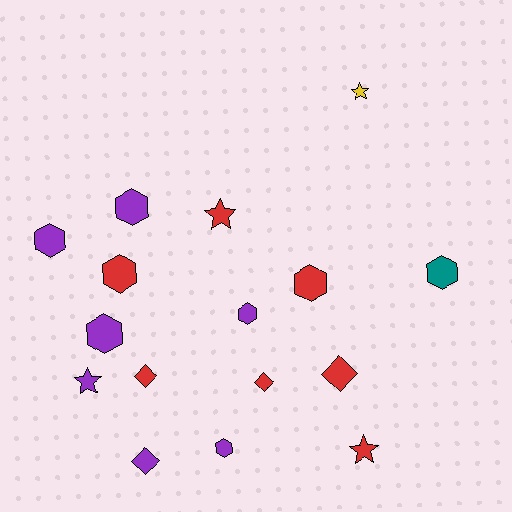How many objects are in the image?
There are 16 objects.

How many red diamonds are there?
There are 3 red diamonds.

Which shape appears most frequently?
Hexagon, with 8 objects.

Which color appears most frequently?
Red, with 7 objects.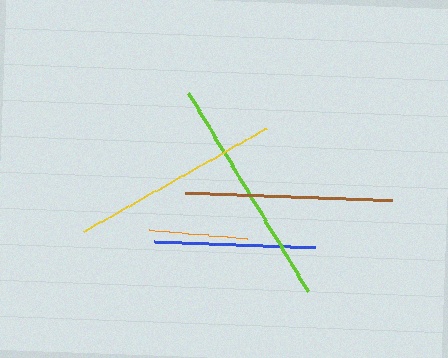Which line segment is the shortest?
The orange line is the shortest at approximately 98 pixels.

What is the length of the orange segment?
The orange segment is approximately 98 pixels long.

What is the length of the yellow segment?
The yellow segment is approximately 209 pixels long.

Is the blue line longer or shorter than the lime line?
The lime line is longer than the blue line.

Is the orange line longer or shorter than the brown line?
The brown line is longer than the orange line.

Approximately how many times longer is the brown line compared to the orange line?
The brown line is approximately 2.1 times the length of the orange line.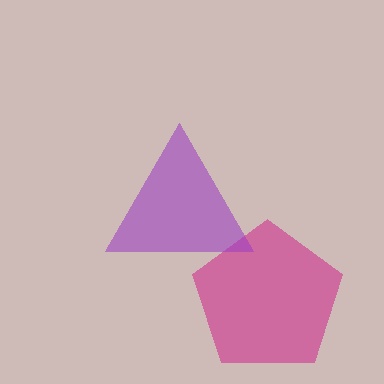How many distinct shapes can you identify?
There are 2 distinct shapes: a magenta pentagon, a purple triangle.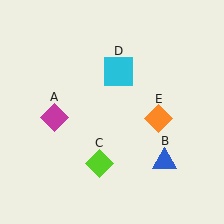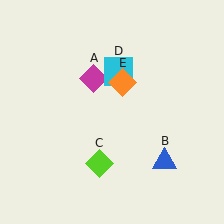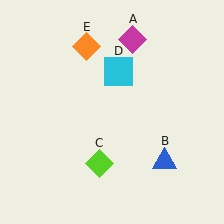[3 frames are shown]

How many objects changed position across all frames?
2 objects changed position: magenta diamond (object A), orange diamond (object E).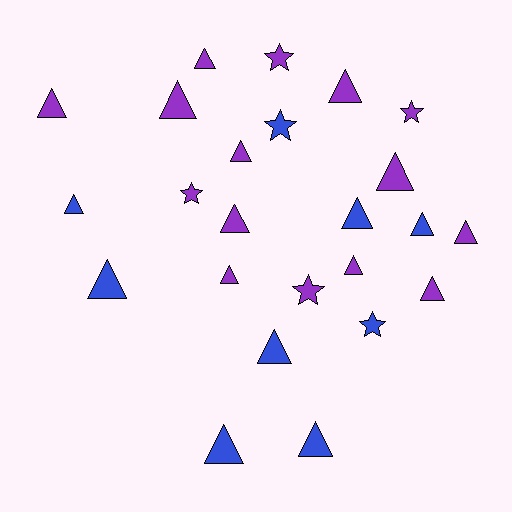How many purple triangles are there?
There are 11 purple triangles.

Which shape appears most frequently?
Triangle, with 18 objects.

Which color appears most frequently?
Purple, with 15 objects.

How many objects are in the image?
There are 24 objects.